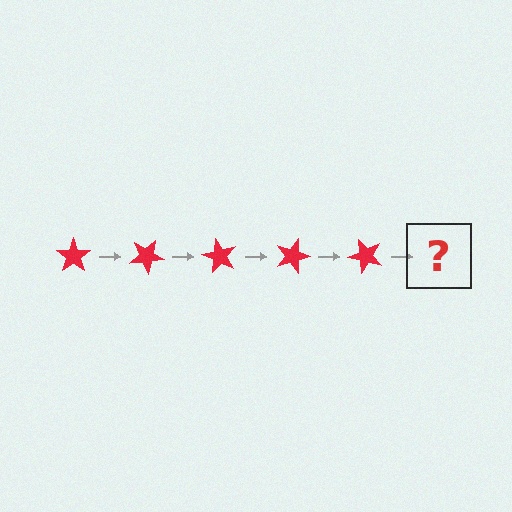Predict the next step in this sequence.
The next step is a red star rotated 150 degrees.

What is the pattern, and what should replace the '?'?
The pattern is that the star rotates 30 degrees each step. The '?' should be a red star rotated 150 degrees.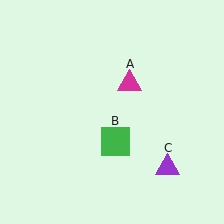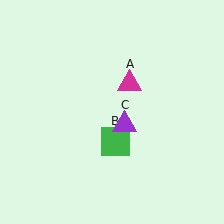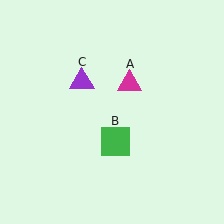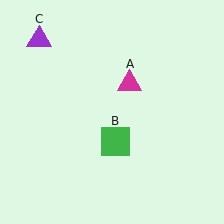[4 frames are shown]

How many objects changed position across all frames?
1 object changed position: purple triangle (object C).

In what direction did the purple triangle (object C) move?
The purple triangle (object C) moved up and to the left.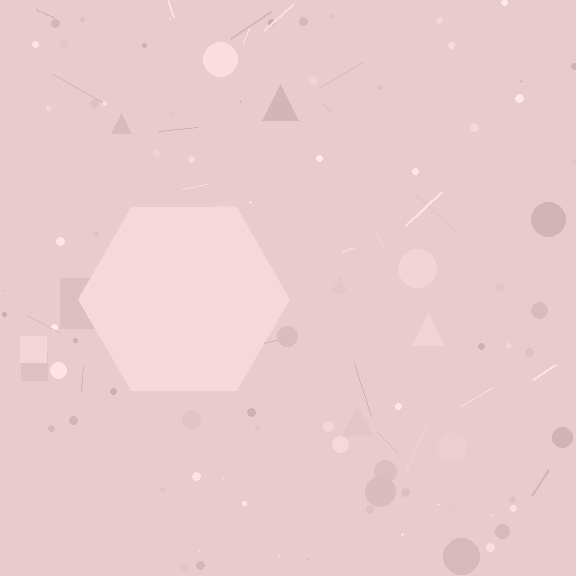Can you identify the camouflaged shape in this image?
The camouflaged shape is a hexagon.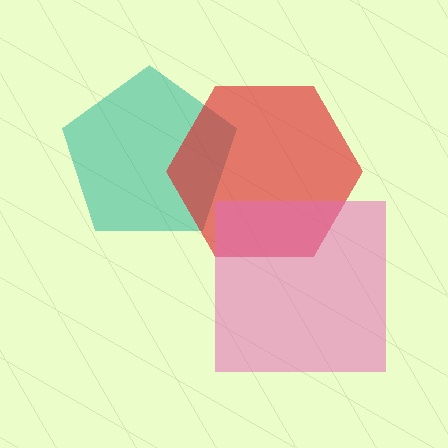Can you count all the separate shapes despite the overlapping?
Yes, there are 3 separate shapes.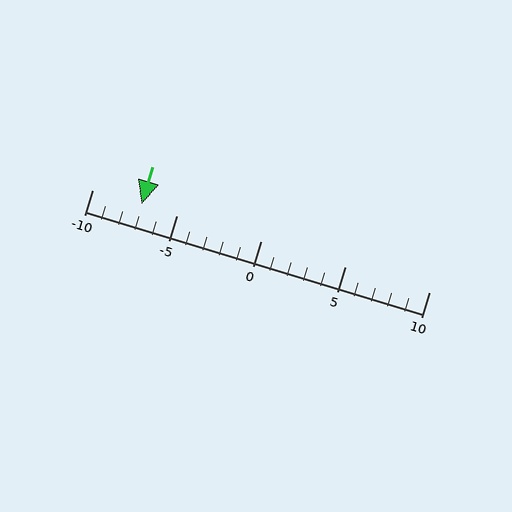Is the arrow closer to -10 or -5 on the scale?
The arrow is closer to -5.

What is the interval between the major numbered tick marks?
The major tick marks are spaced 5 units apart.